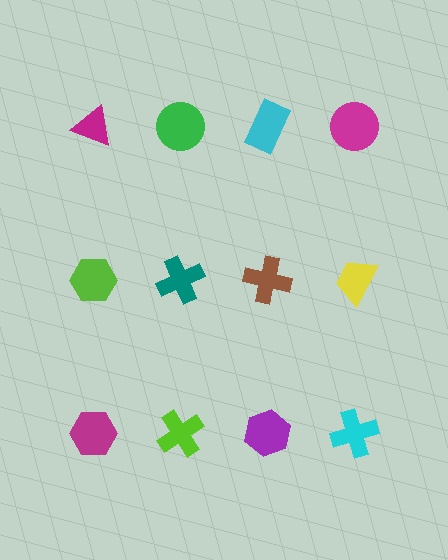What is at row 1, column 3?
A cyan rectangle.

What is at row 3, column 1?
A magenta hexagon.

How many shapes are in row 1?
4 shapes.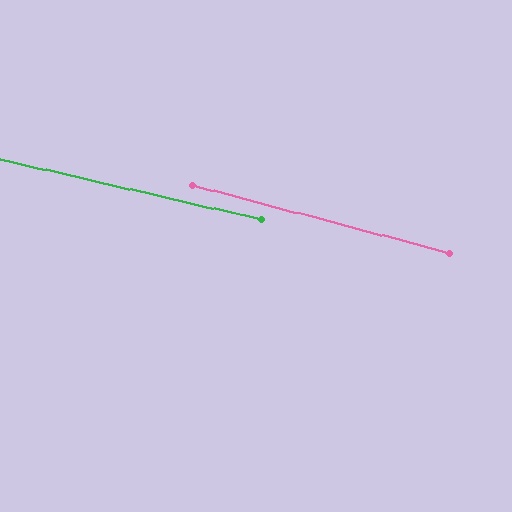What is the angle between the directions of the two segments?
Approximately 2 degrees.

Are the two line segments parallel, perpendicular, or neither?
Parallel — their directions differ by only 1.8°.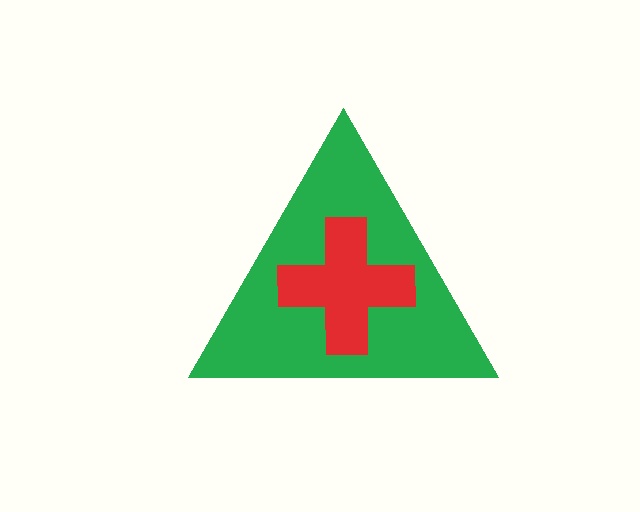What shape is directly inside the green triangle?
The red cross.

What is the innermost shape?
The red cross.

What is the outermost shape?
The green triangle.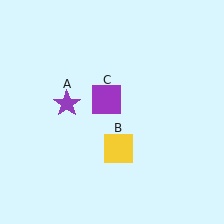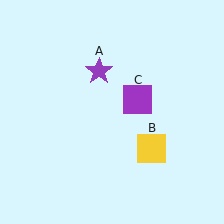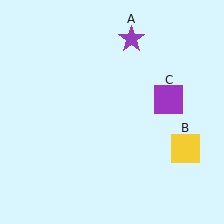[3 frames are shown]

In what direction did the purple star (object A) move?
The purple star (object A) moved up and to the right.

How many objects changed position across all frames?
3 objects changed position: purple star (object A), yellow square (object B), purple square (object C).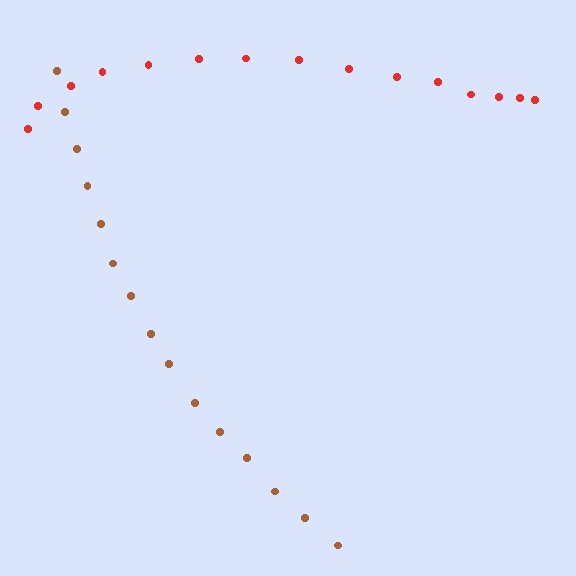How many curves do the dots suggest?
There are 2 distinct paths.